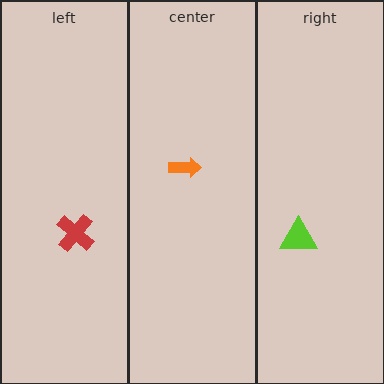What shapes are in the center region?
The orange arrow.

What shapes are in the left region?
The red cross.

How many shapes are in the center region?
1.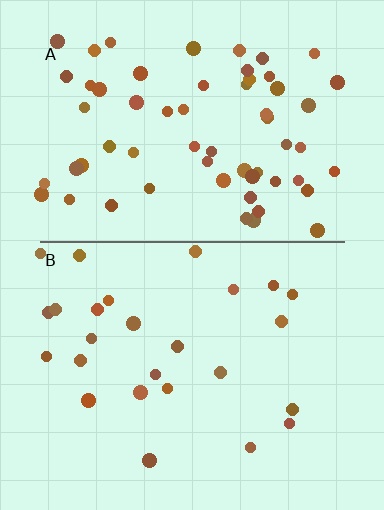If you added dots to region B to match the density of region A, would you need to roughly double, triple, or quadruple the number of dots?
Approximately double.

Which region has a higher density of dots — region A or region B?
A (the top).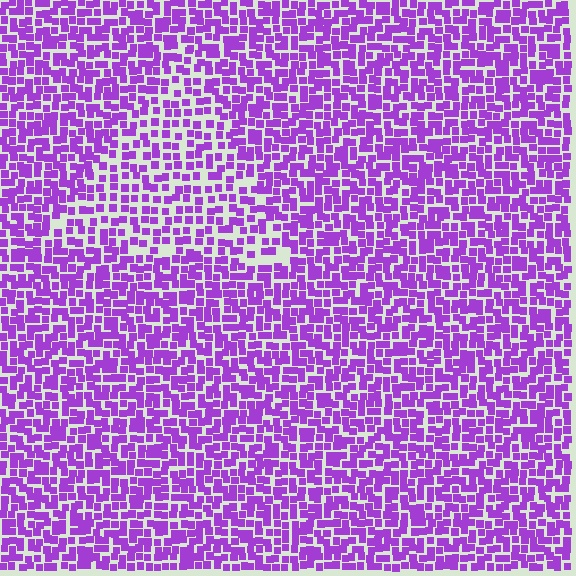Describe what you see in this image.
The image contains small purple elements arranged at two different densities. A triangle-shaped region is visible where the elements are less densely packed than the surrounding area.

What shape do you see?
I see a triangle.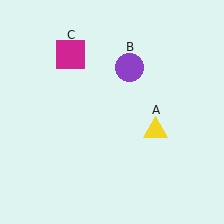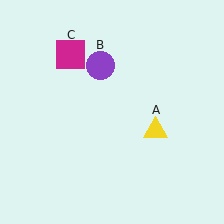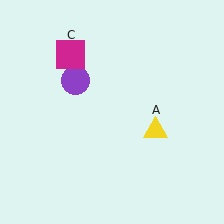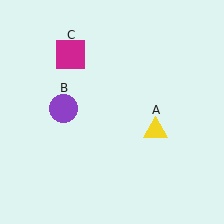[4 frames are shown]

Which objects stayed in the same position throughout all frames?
Yellow triangle (object A) and magenta square (object C) remained stationary.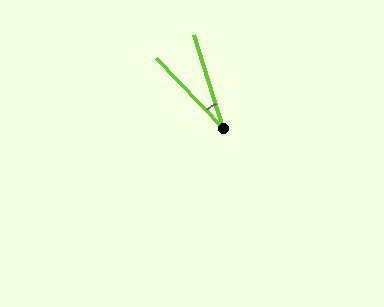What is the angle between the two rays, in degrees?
Approximately 26 degrees.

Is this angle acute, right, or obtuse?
It is acute.